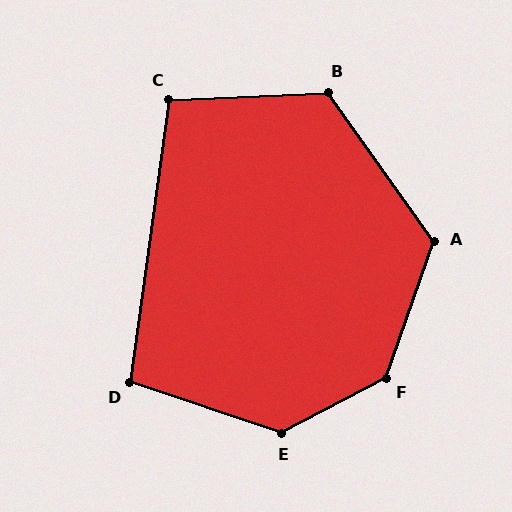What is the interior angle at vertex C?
Approximately 101 degrees (obtuse).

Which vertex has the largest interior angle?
F, at approximately 137 degrees.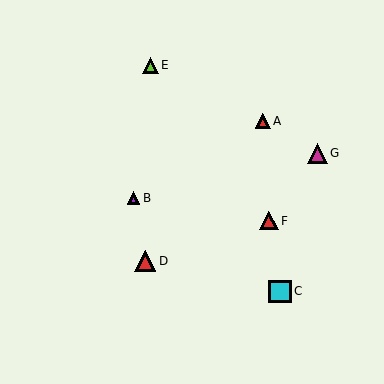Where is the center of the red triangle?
The center of the red triangle is at (269, 221).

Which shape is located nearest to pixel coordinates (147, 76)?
The lime triangle (labeled E) at (150, 65) is nearest to that location.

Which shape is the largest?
The cyan square (labeled C) is the largest.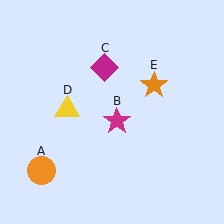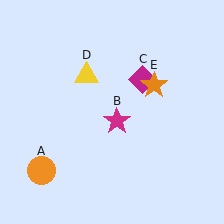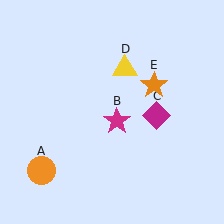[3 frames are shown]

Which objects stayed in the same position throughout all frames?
Orange circle (object A) and magenta star (object B) and orange star (object E) remained stationary.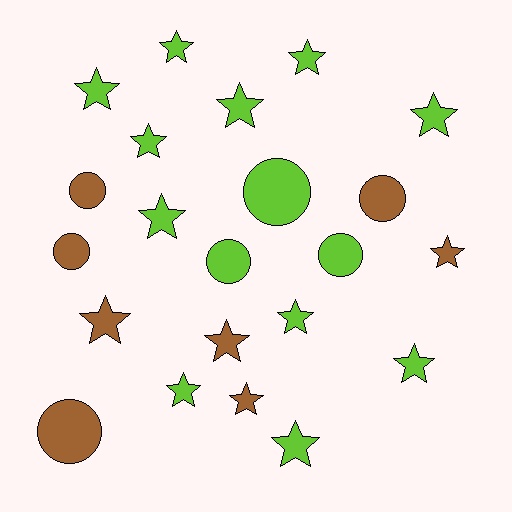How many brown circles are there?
There are 4 brown circles.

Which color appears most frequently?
Lime, with 14 objects.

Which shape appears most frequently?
Star, with 15 objects.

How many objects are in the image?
There are 22 objects.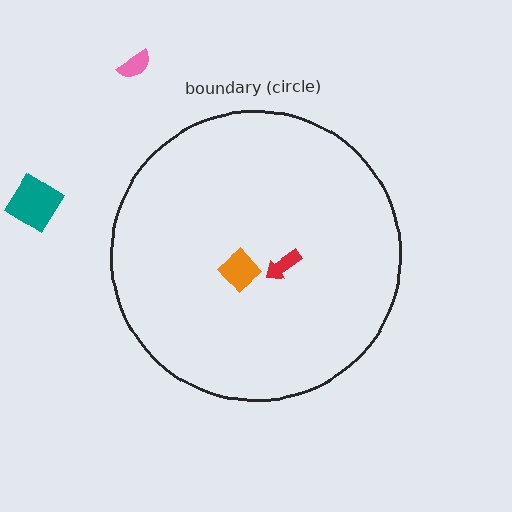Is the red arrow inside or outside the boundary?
Inside.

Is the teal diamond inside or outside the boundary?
Outside.